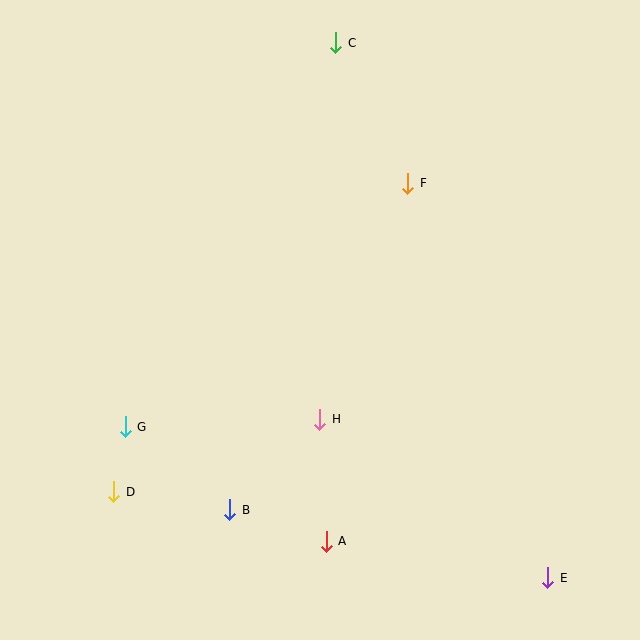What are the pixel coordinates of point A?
Point A is at (326, 541).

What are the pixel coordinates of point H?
Point H is at (320, 419).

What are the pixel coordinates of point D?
Point D is at (114, 492).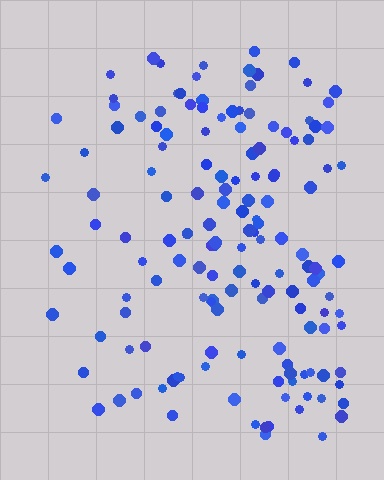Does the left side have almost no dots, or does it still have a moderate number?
Still a moderate number, just noticeably fewer than the right.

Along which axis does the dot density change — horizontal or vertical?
Horizontal.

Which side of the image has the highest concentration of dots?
The right.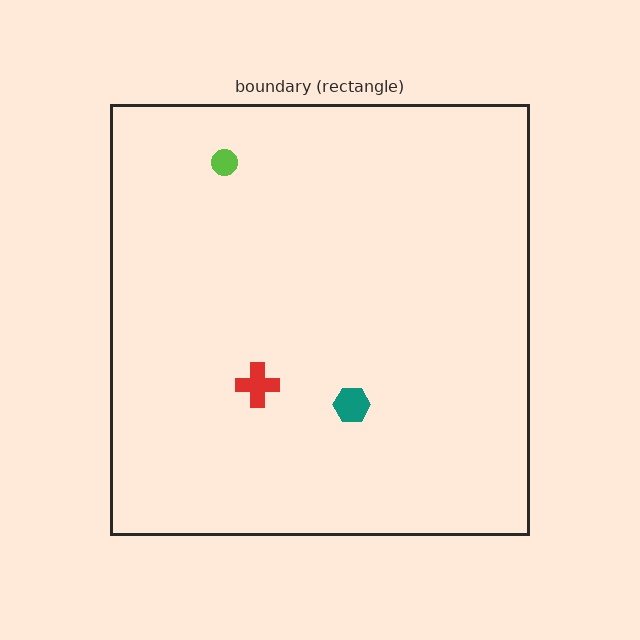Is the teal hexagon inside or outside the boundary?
Inside.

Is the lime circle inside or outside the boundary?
Inside.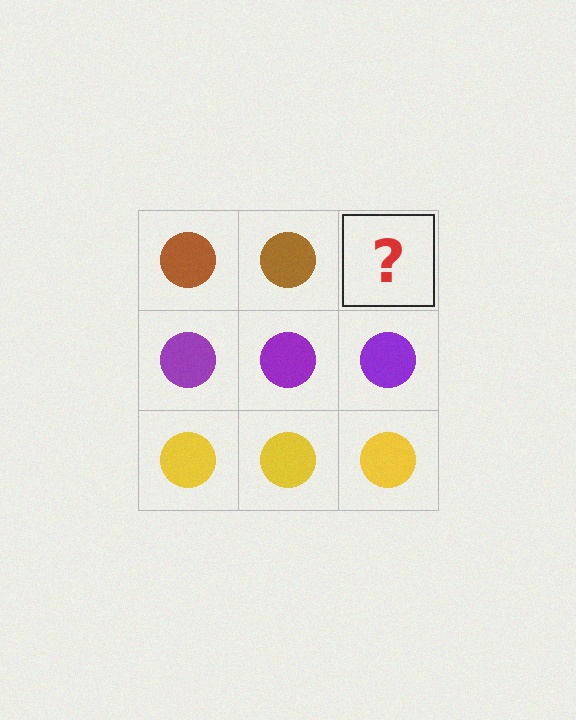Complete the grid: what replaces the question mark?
The question mark should be replaced with a brown circle.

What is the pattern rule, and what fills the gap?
The rule is that each row has a consistent color. The gap should be filled with a brown circle.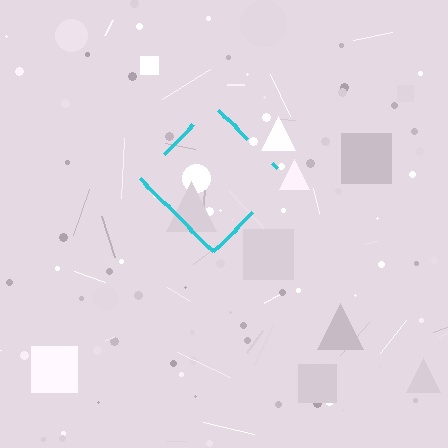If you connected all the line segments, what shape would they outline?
They would outline a diamond.